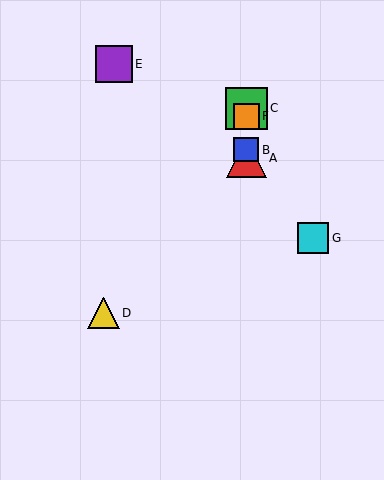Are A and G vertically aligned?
No, A is at x≈246 and G is at x≈313.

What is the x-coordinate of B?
Object B is at x≈246.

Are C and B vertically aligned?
Yes, both are at x≈246.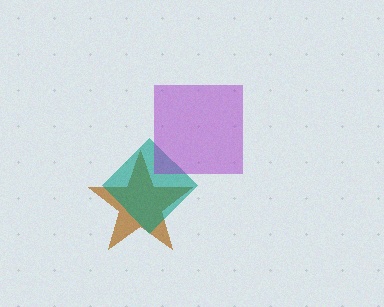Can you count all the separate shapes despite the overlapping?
Yes, there are 3 separate shapes.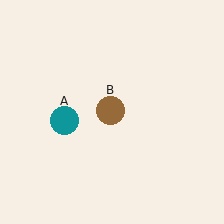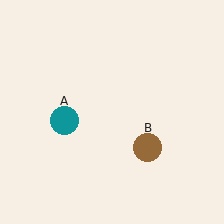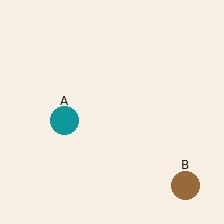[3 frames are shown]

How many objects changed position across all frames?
1 object changed position: brown circle (object B).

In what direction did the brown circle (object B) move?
The brown circle (object B) moved down and to the right.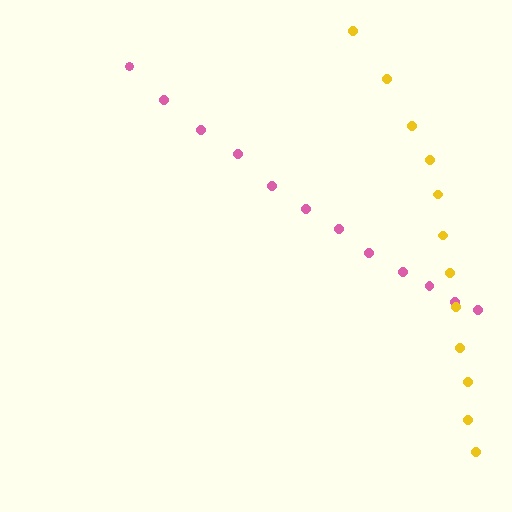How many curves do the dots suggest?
There are 2 distinct paths.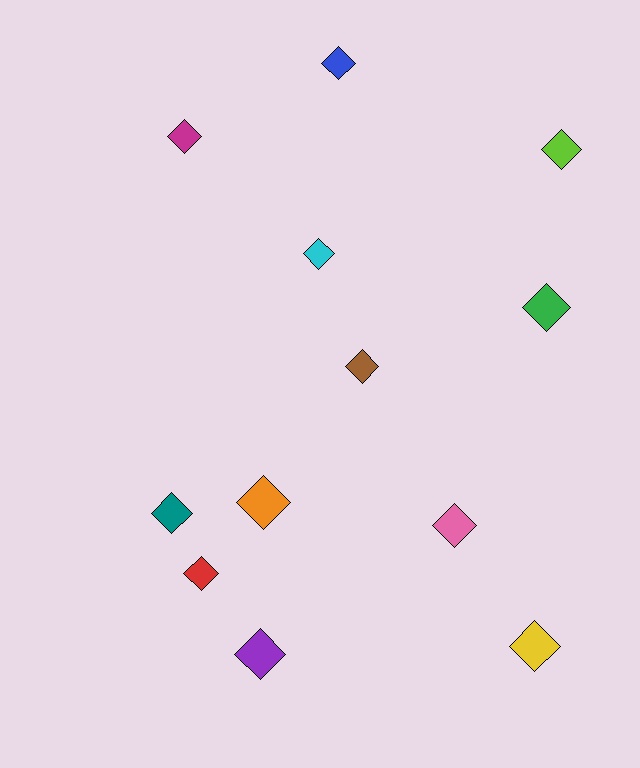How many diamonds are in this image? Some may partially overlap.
There are 12 diamonds.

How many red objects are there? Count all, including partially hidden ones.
There is 1 red object.